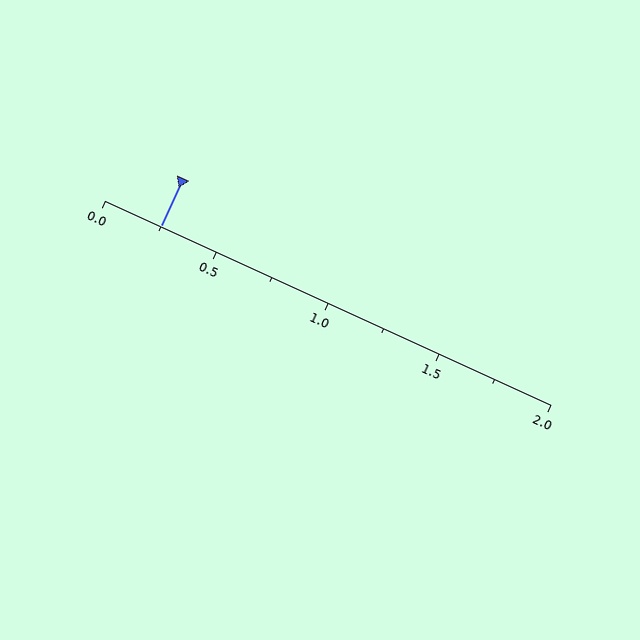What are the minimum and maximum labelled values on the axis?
The axis runs from 0.0 to 2.0.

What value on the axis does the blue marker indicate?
The marker indicates approximately 0.25.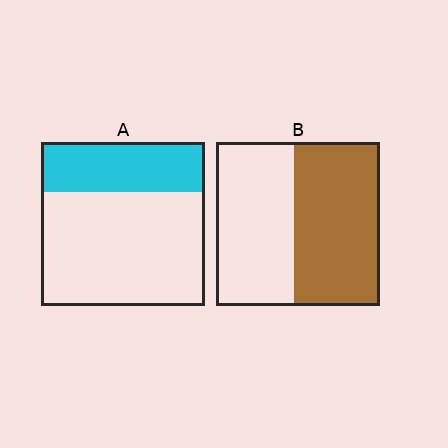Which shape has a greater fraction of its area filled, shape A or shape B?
Shape B.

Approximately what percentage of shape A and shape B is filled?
A is approximately 30% and B is approximately 50%.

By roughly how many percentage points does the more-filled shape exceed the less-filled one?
By roughly 20 percentage points (B over A).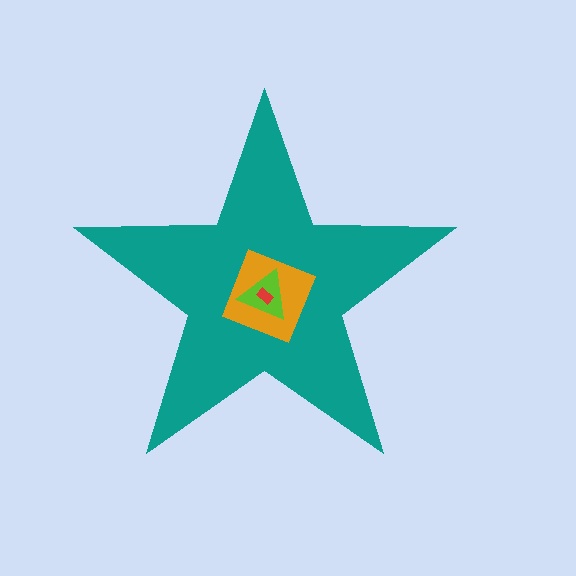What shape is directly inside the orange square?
The lime triangle.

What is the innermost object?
The red rectangle.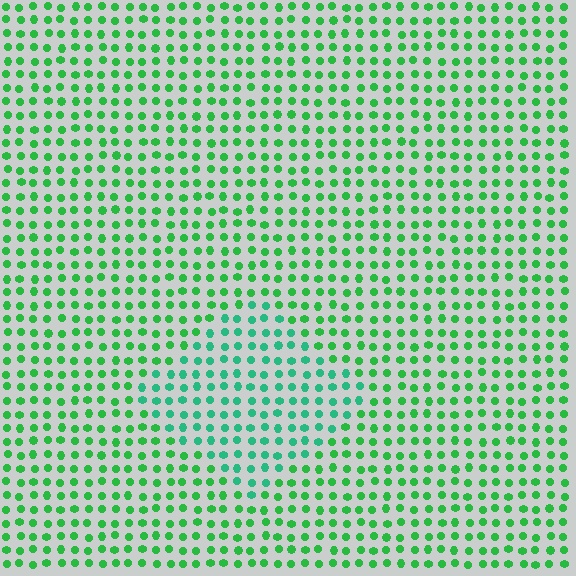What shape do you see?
I see a diamond.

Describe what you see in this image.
The image is filled with small green elements in a uniform arrangement. A diamond-shaped region is visible where the elements are tinted to a slightly different hue, forming a subtle color boundary.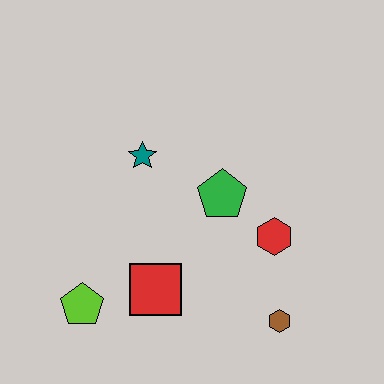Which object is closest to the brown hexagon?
The red hexagon is closest to the brown hexagon.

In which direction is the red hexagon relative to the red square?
The red hexagon is to the right of the red square.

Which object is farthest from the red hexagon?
The lime pentagon is farthest from the red hexagon.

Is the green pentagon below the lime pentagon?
No